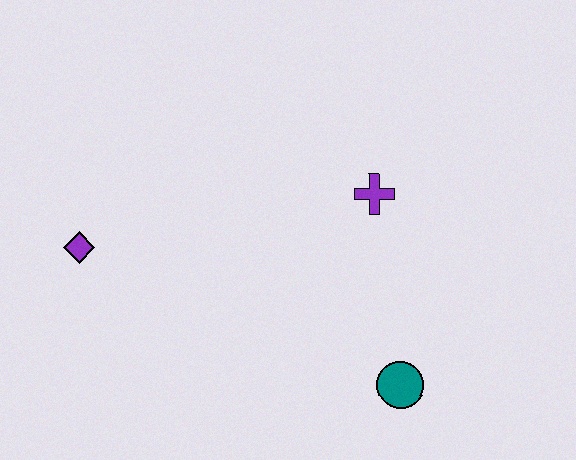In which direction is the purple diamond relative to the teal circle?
The purple diamond is to the left of the teal circle.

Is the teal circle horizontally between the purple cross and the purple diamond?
No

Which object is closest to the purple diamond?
The purple cross is closest to the purple diamond.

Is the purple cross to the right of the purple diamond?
Yes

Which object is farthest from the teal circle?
The purple diamond is farthest from the teal circle.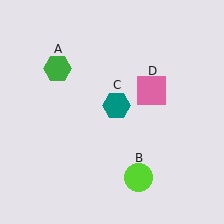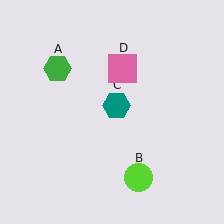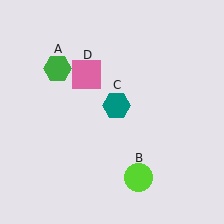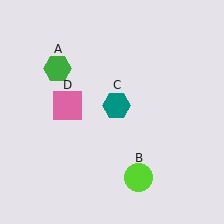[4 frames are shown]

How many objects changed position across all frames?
1 object changed position: pink square (object D).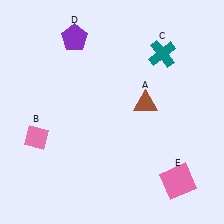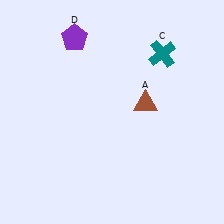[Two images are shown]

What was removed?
The pink square (E), the pink diamond (B) were removed in Image 2.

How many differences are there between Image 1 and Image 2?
There are 2 differences between the two images.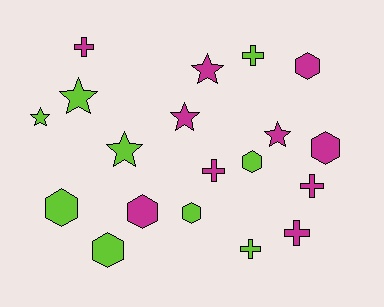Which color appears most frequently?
Magenta, with 10 objects.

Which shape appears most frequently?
Hexagon, with 7 objects.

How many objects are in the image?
There are 19 objects.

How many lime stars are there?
There are 3 lime stars.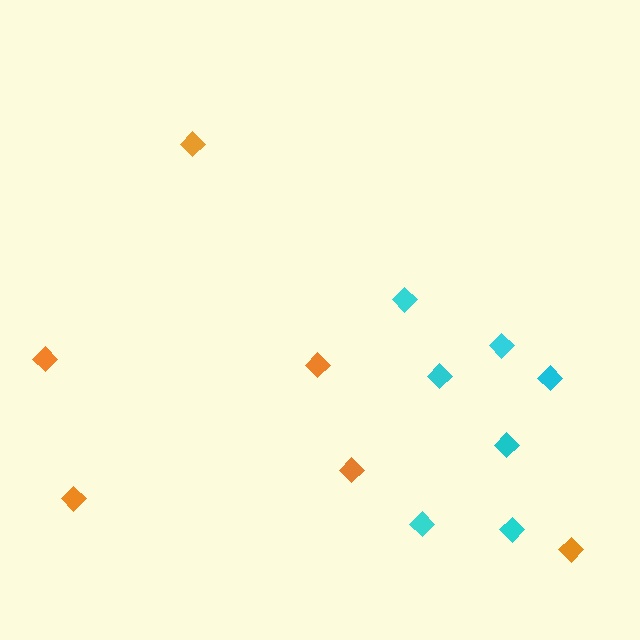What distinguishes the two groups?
There are 2 groups: one group of orange diamonds (6) and one group of cyan diamonds (7).